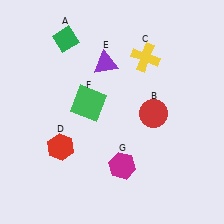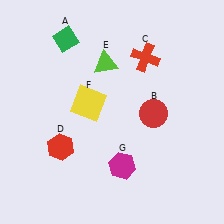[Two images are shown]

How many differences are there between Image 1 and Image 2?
There are 3 differences between the two images.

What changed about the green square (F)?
In Image 1, F is green. In Image 2, it changed to yellow.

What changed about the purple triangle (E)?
In Image 1, E is purple. In Image 2, it changed to lime.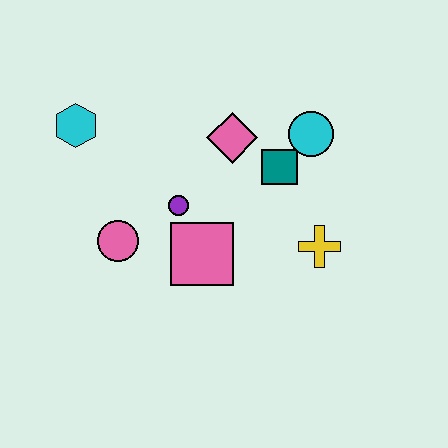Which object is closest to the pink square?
The purple circle is closest to the pink square.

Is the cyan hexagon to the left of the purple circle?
Yes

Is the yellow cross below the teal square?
Yes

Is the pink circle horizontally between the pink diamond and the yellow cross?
No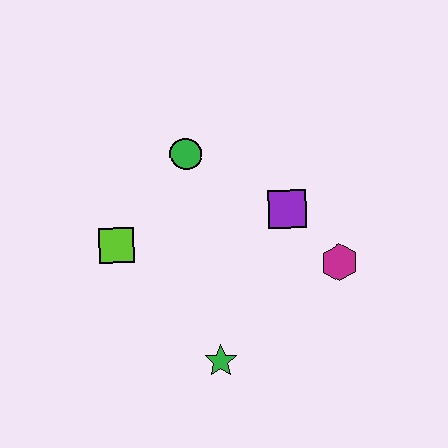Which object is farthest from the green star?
The green circle is farthest from the green star.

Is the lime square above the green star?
Yes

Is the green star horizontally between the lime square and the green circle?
No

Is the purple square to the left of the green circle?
No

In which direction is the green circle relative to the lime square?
The green circle is above the lime square.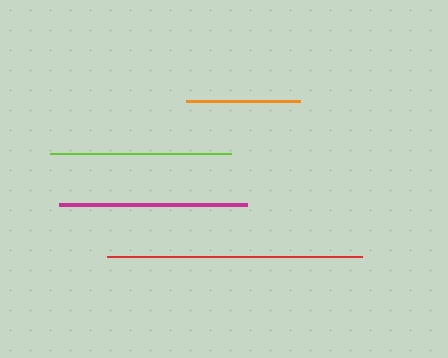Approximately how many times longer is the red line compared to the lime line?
The red line is approximately 1.4 times the length of the lime line.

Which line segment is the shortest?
The orange line is the shortest at approximately 114 pixels.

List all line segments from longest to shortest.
From longest to shortest: red, magenta, lime, orange.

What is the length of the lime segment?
The lime segment is approximately 180 pixels long.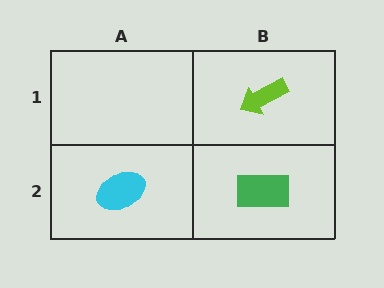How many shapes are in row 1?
1 shape.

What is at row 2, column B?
A green rectangle.